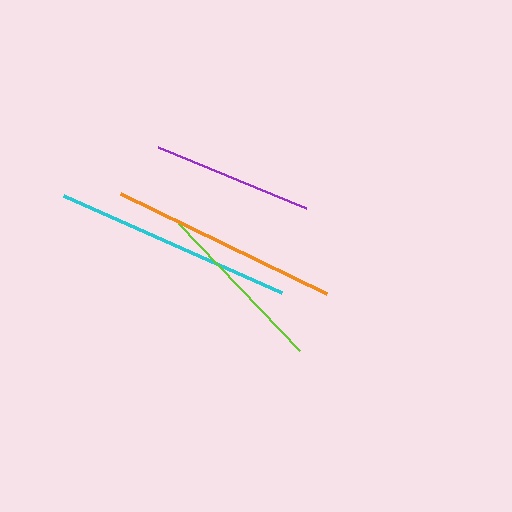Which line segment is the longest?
The cyan line is the longest at approximately 238 pixels.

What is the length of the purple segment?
The purple segment is approximately 159 pixels long.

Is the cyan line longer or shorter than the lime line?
The cyan line is longer than the lime line.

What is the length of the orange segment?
The orange segment is approximately 229 pixels long.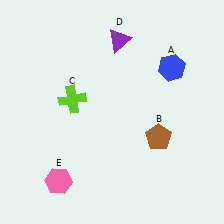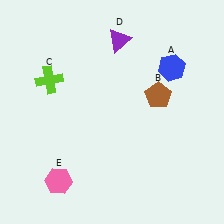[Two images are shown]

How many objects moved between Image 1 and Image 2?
2 objects moved between the two images.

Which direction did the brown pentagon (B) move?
The brown pentagon (B) moved up.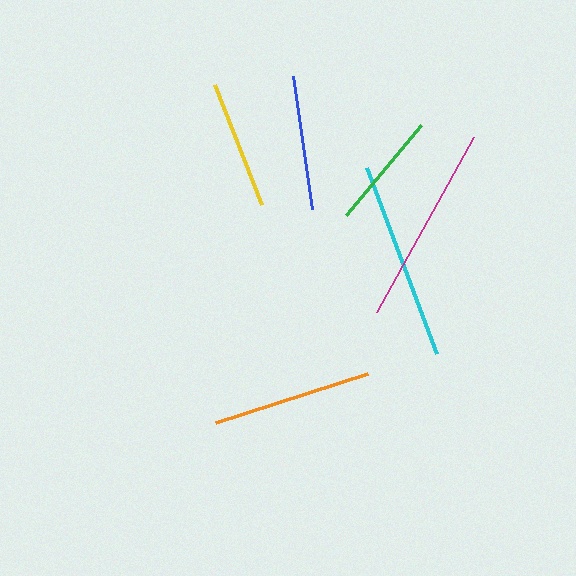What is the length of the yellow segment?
The yellow segment is approximately 128 pixels long.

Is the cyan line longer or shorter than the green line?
The cyan line is longer than the green line.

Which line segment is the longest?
The magenta line is the longest at approximately 200 pixels.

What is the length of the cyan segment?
The cyan segment is approximately 199 pixels long.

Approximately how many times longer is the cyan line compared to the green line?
The cyan line is approximately 1.7 times the length of the green line.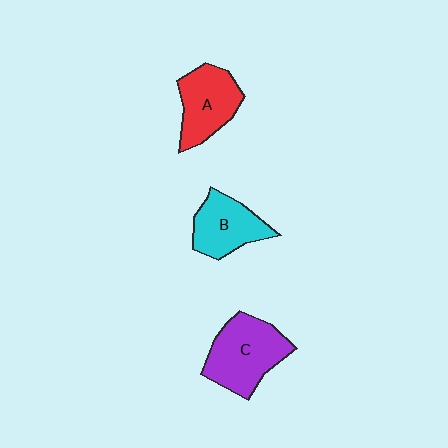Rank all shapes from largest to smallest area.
From largest to smallest: C (purple), A (red), B (cyan).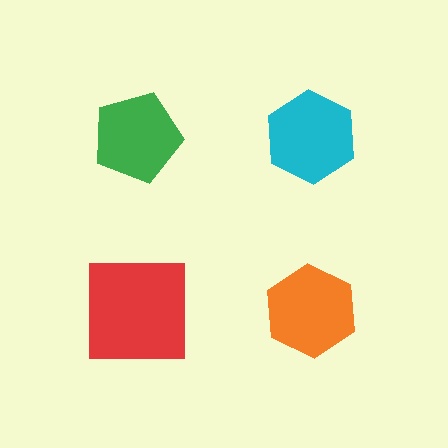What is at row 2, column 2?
An orange hexagon.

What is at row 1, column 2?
A cyan hexagon.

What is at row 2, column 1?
A red square.